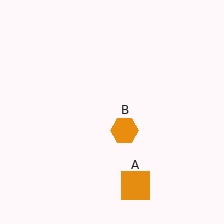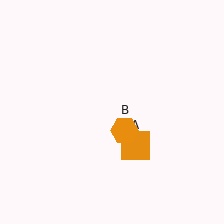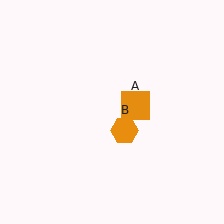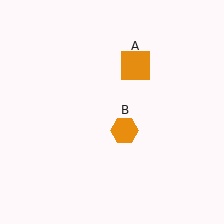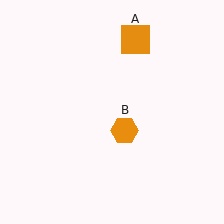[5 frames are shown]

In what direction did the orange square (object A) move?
The orange square (object A) moved up.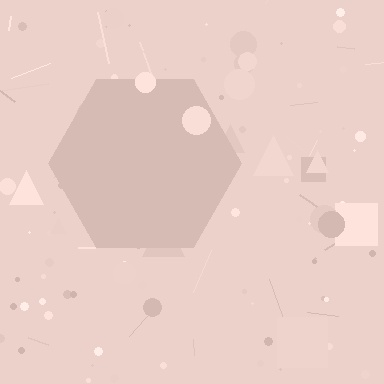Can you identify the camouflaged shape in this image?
The camouflaged shape is a hexagon.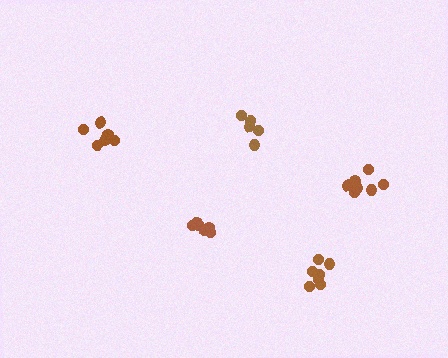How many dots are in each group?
Group 1: 6 dots, Group 2: 7 dots, Group 3: 7 dots, Group 4: 7 dots, Group 5: 5 dots (32 total).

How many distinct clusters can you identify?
There are 5 distinct clusters.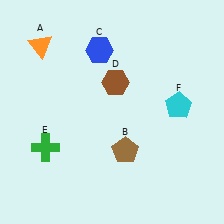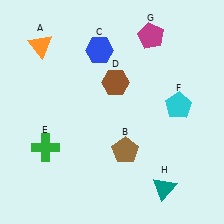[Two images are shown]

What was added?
A magenta pentagon (G), a teal triangle (H) were added in Image 2.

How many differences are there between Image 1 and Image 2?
There are 2 differences between the two images.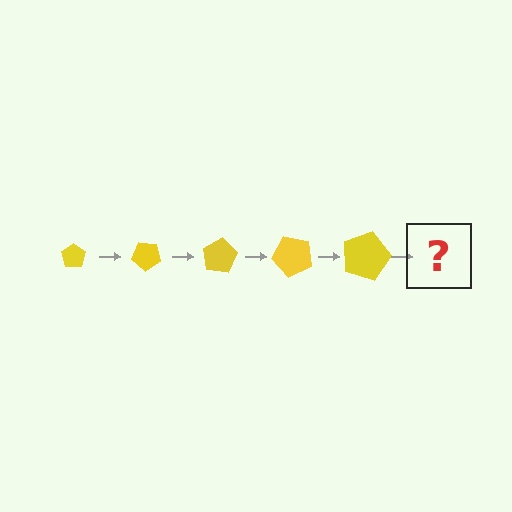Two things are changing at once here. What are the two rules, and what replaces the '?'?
The two rules are that the pentagon grows larger each step and it rotates 40 degrees each step. The '?' should be a pentagon, larger than the previous one and rotated 200 degrees from the start.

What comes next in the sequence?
The next element should be a pentagon, larger than the previous one and rotated 200 degrees from the start.